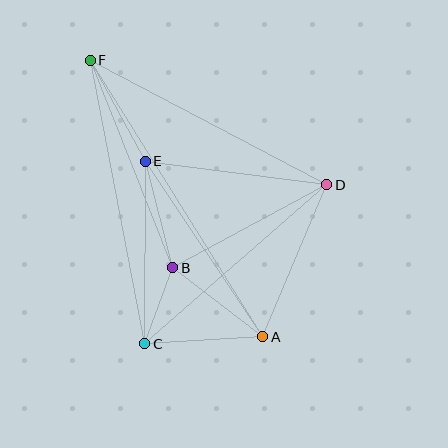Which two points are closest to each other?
Points B and C are closest to each other.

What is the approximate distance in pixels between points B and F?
The distance between B and F is approximately 223 pixels.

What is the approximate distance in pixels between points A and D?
The distance between A and D is approximately 165 pixels.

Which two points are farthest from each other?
Points A and F are farthest from each other.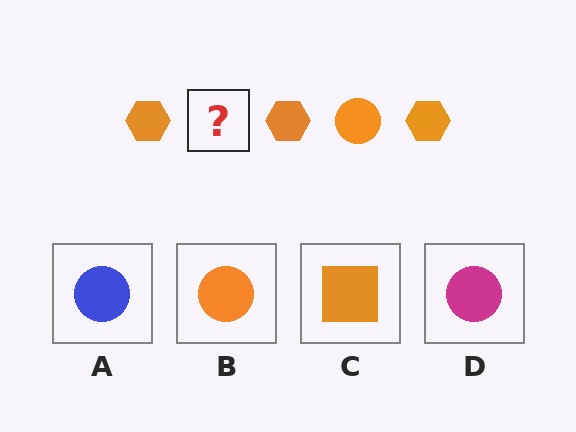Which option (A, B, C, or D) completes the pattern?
B.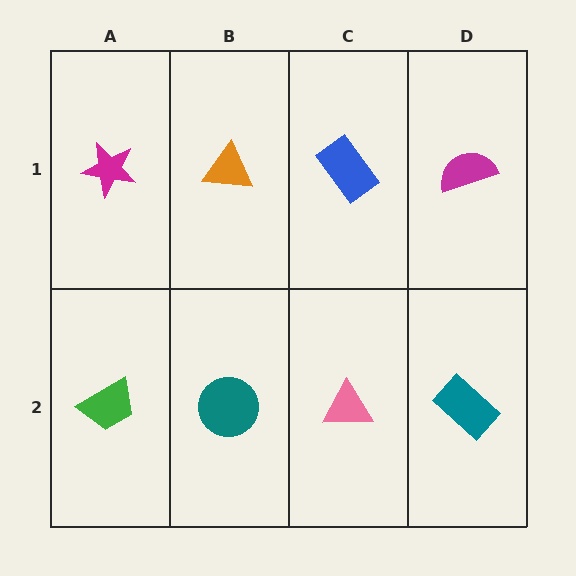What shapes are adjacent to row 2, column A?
A magenta star (row 1, column A), a teal circle (row 2, column B).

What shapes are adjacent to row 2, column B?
An orange triangle (row 1, column B), a green trapezoid (row 2, column A), a pink triangle (row 2, column C).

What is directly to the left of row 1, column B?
A magenta star.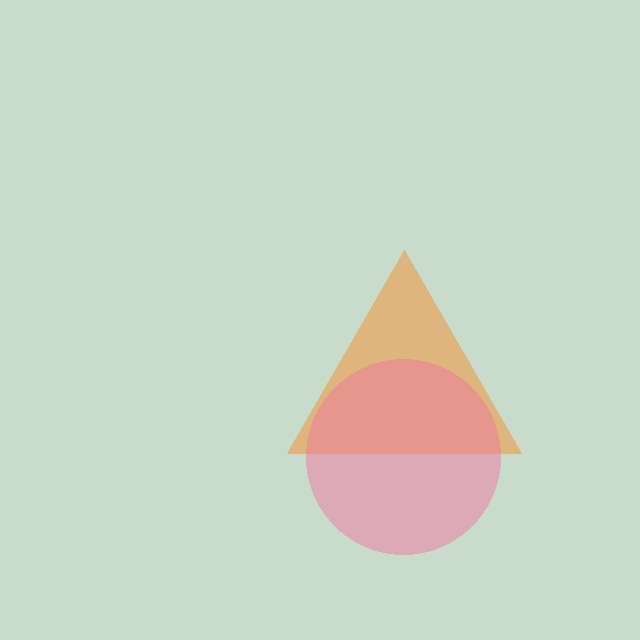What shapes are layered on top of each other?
The layered shapes are: an orange triangle, a pink circle.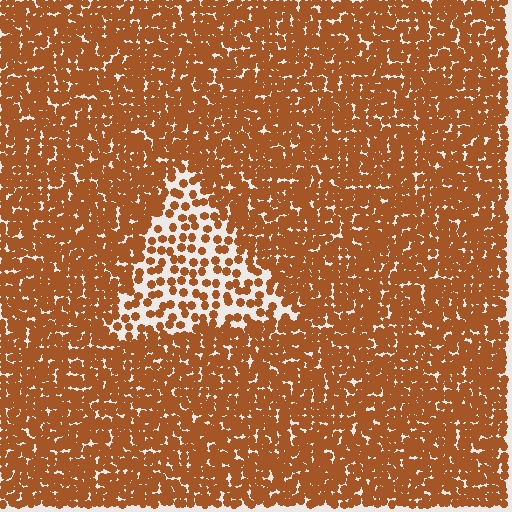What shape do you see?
I see a triangle.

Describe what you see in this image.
The image contains small brown elements arranged at two different densities. A triangle-shaped region is visible where the elements are less densely packed than the surrounding area.